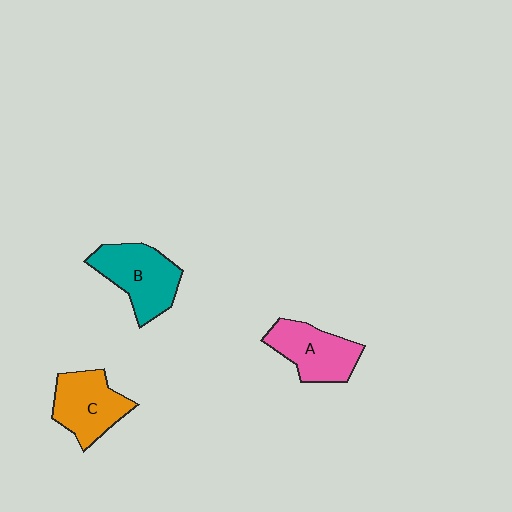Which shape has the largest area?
Shape B (teal).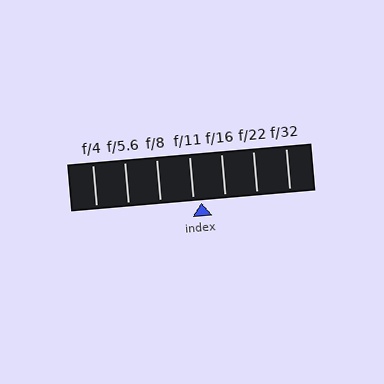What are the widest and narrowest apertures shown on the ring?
The widest aperture shown is f/4 and the narrowest is f/32.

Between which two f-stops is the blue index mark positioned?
The index mark is between f/11 and f/16.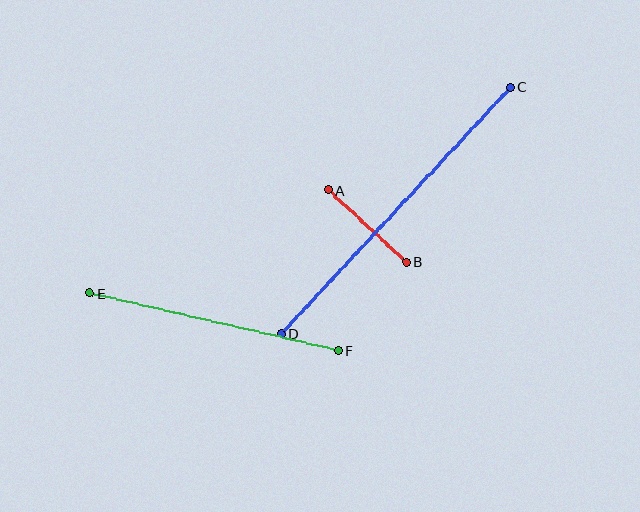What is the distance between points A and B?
The distance is approximately 106 pixels.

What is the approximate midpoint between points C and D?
The midpoint is at approximately (396, 210) pixels.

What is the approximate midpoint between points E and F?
The midpoint is at approximately (214, 322) pixels.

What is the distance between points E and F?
The distance is approximately 255 pixels.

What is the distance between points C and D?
The distance is approximately 337 pixels.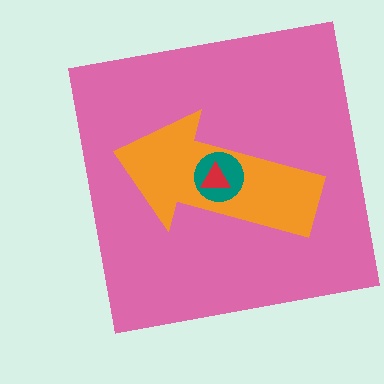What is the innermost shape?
The red triangle.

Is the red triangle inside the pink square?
Yes.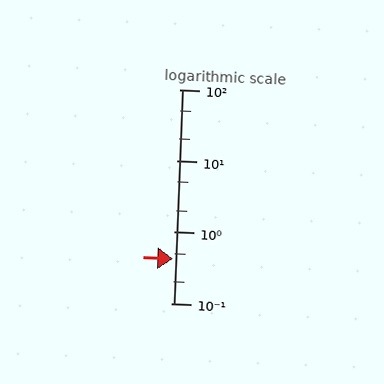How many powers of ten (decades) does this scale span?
The scale spans 3 decades, from 0.1 to 100.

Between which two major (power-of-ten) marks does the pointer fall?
The pointer is between 0.1 and 1.